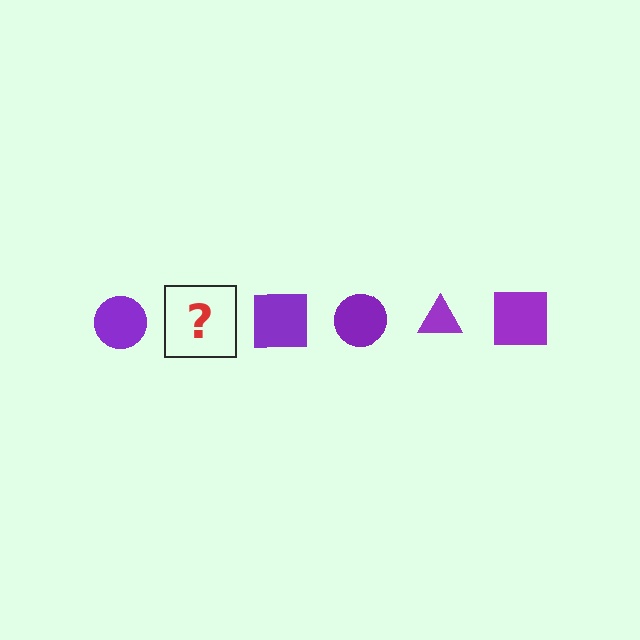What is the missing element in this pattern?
The missing element is a purple triangle.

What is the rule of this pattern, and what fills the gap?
The rule is that the pattern cycles through circle, triangle, square shapes in purple. The gap should be filled with a purple triangle.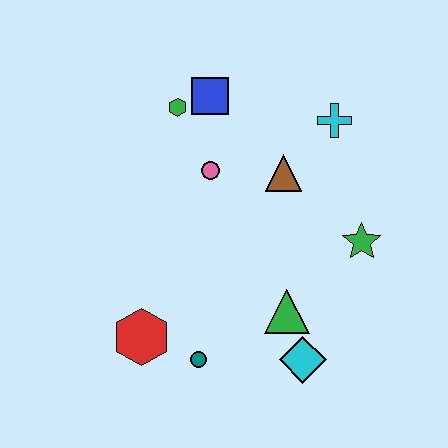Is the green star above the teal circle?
Yes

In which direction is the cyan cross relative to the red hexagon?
The cyan cross is above the red hexagon.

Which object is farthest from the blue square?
The cyan diamond is farthest from the blue square.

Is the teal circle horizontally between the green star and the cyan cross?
No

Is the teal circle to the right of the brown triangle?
No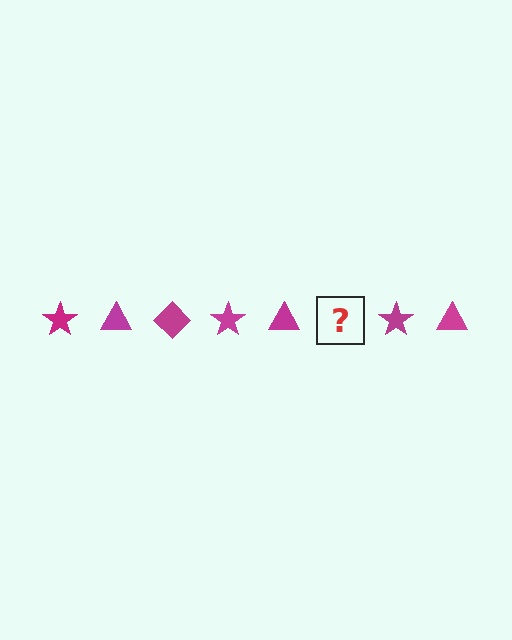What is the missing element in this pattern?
The missing element is a magenta diamond.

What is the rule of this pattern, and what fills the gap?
The rule is that the pattern cycles through star, triangle, diamond shapes in magenta. The gap should be filled with a magenta diamond.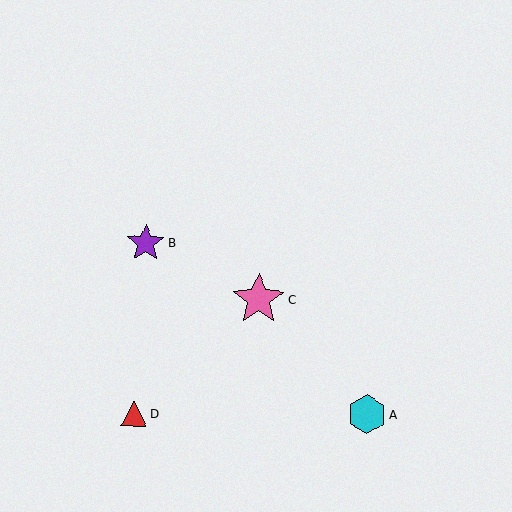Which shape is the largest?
The pink star (labeled C) is the largest.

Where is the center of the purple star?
The center of the purple star is at (146, 243).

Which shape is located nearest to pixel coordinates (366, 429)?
The cyan hexagon (labeled A) at (367, 414) is nearest to that location.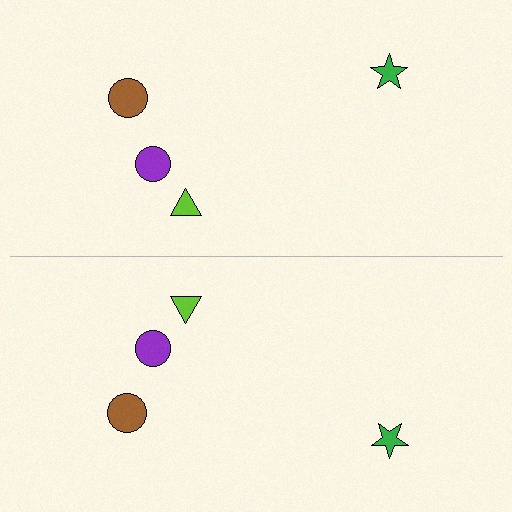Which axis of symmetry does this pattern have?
The pattern has a horizontal axis of symmetry running through the center of the image.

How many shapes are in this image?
There are 8 shapes in this image.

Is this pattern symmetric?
Yes, this pattern has bilateral (reflection) symmetry.